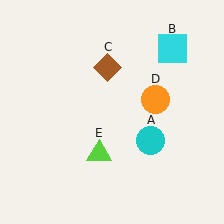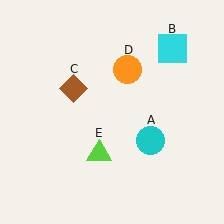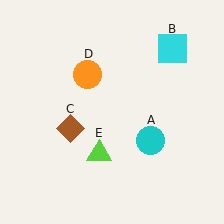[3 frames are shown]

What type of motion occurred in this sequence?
The brown diamond (object C), orange circle (object D) rotated counterclockwise around the center of the scene.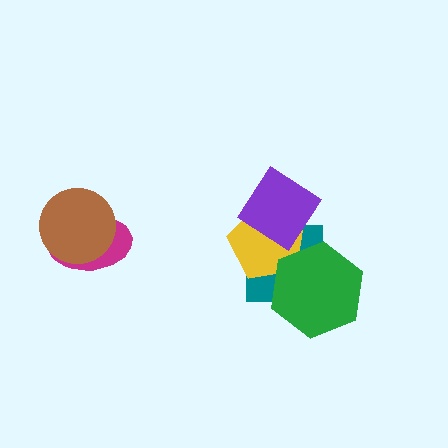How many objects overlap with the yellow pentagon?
3 objects overlap with the yellow pentagon.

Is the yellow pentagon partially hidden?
Yes, it is partially covered by another shape.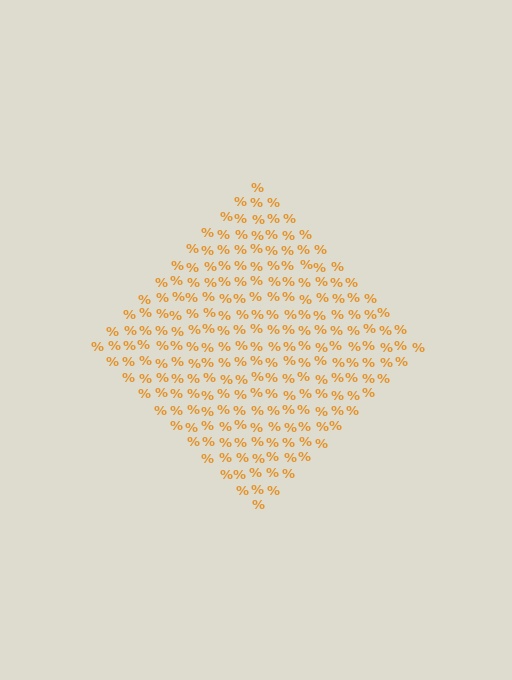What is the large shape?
The large shape is a diamond.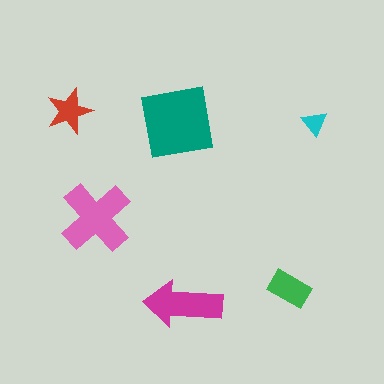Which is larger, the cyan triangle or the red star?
The red star.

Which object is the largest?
The teal square.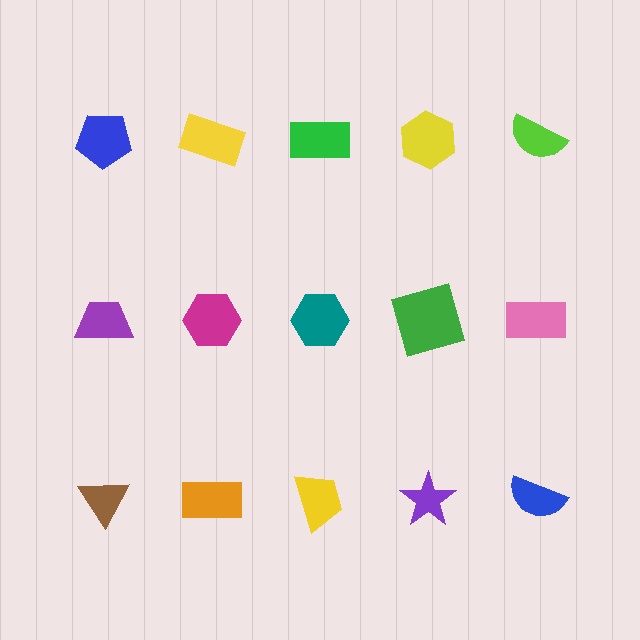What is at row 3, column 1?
A brown triangle.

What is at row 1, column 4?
A yellow hexagon.